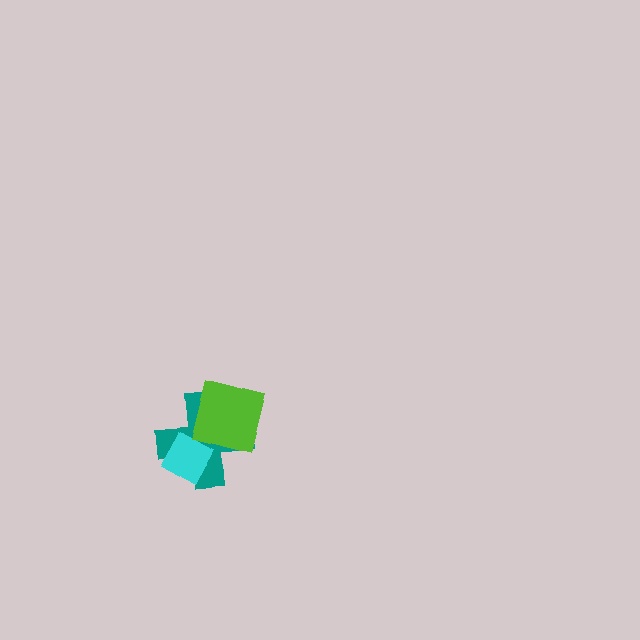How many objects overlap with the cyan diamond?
1 object overlaps with the cyan diamond.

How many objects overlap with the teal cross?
2 objects overlap with the teal cross.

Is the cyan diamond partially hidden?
No, no other shape covers it.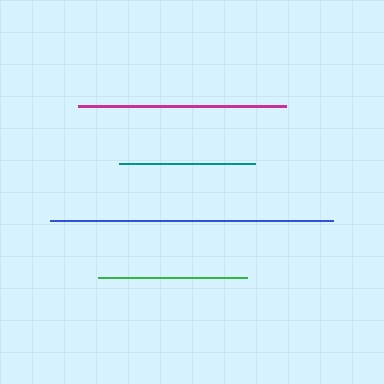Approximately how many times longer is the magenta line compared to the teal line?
The magenta line is approximately 1.5 times the length of the teal line.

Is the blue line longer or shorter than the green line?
The blue line is longer than the green line.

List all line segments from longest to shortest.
From longest to shortest: blue, magenta, green, teal.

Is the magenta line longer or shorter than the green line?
The magenta line is longer than the green line.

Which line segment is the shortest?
The teal line is the shortest at approximately 136 pixels.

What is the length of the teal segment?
The teal segment is approximately 136 pixels long.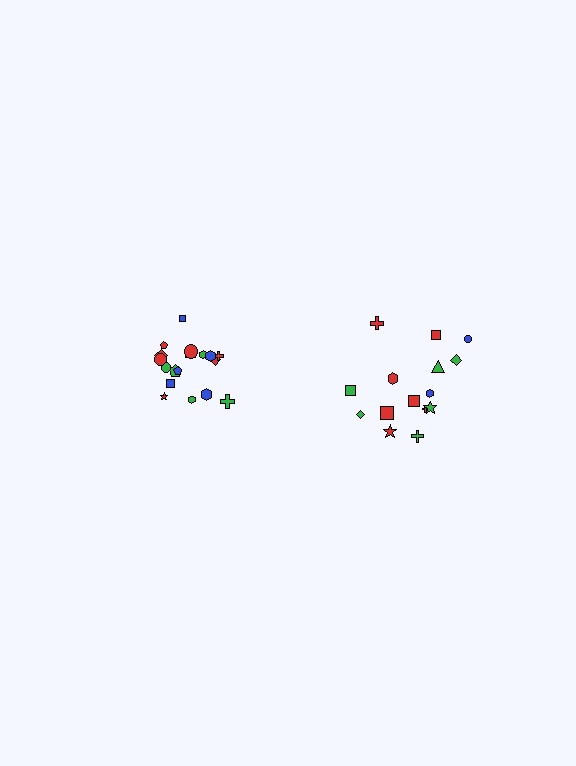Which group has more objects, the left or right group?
The left group.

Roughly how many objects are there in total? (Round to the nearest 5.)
Roughly 35 objects in total.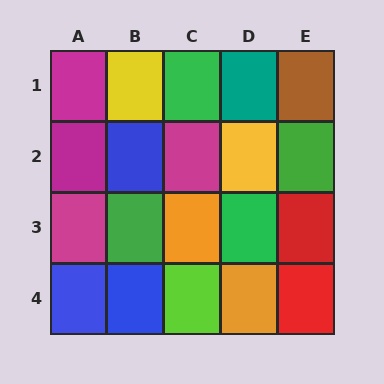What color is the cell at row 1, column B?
Yellow.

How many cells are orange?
2 cells are orange.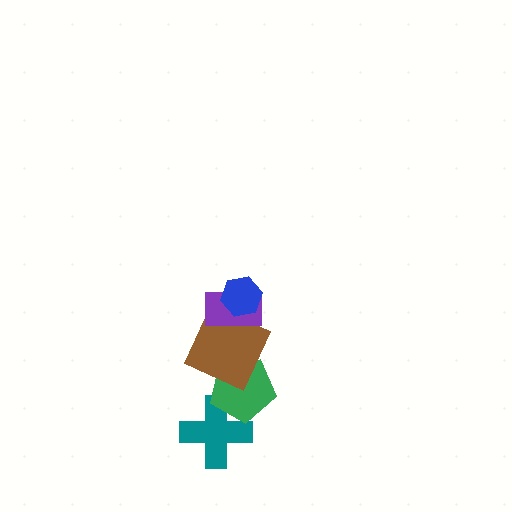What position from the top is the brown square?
The brown square is 3rd from the top.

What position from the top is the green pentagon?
The green pentagon is 4th from the top.